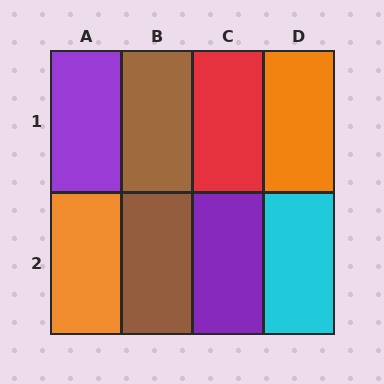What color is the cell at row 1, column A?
Purple.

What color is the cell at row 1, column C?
Red.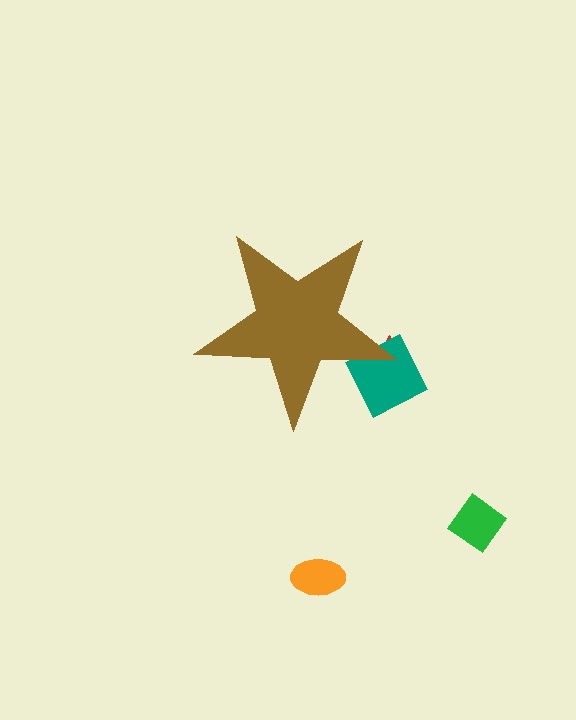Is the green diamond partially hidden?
No, the green diamond is fully visible.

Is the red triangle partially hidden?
Yes, the red triangle is partially hidden behind the brown star.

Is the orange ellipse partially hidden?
No, the orange ellipse is fully visible.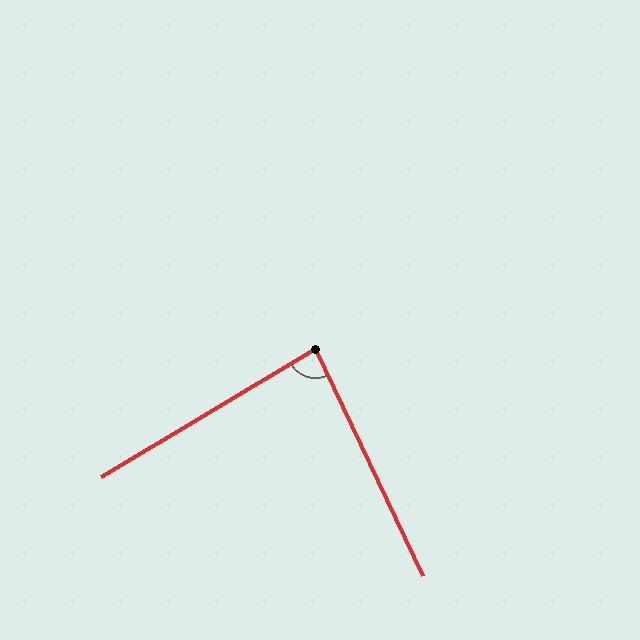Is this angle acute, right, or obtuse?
It is acute.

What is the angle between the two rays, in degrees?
Approximately 84 degrees.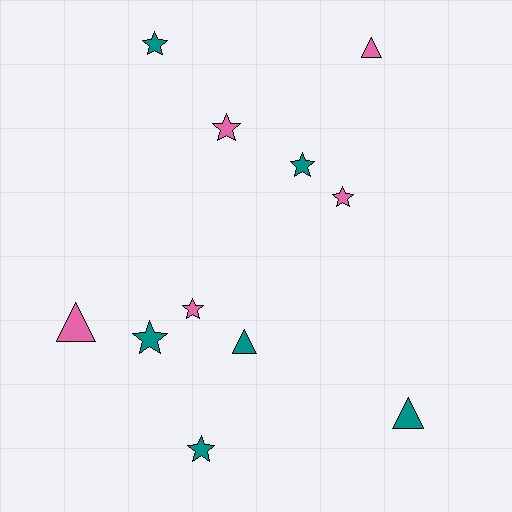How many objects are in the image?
There are 11 objects.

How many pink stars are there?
There are 3 pink stars.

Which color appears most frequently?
Teal, with 6 objects.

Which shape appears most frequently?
Star, with 7 objects.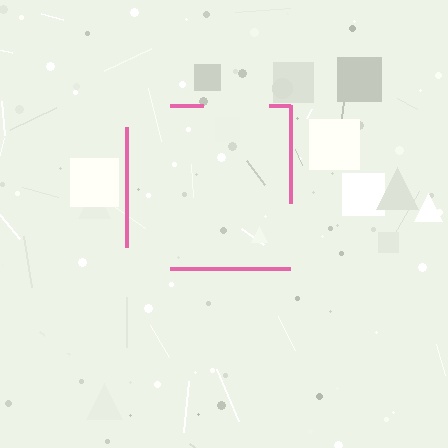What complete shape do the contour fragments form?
The contour fragments form a square.